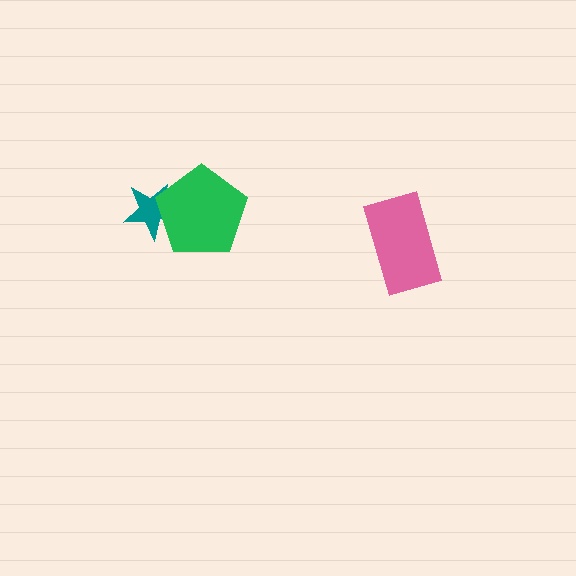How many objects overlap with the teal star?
1 object overlaps with the teal star.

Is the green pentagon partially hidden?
No, no other shape covers it.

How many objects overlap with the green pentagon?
1 object overlaps with the green pentagon.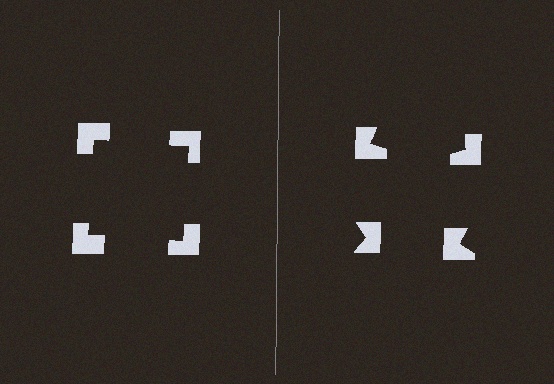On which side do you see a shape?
An illusory square appears on the left side. On the right side the wedge cuts are rotated, so no coherent shape forms.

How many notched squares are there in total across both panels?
8 — 4 on each side.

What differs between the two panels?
The notched squares are positioned identically on both sides; only the wedge orientations differ. On the left they align to a square; on the right they are misaligned.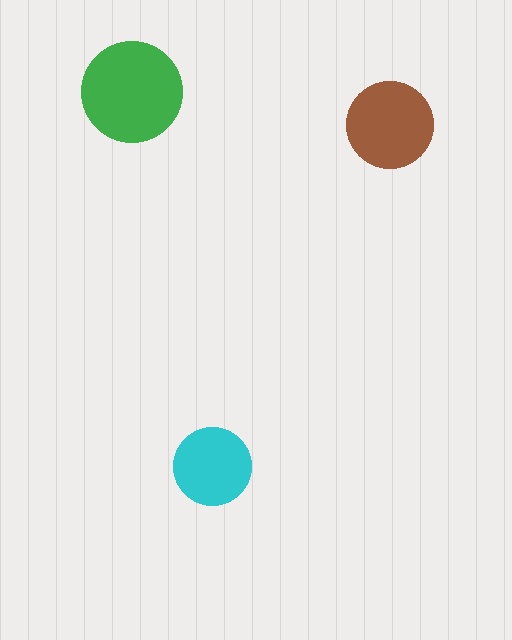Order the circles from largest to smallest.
the green one, the brown one, the cyan one.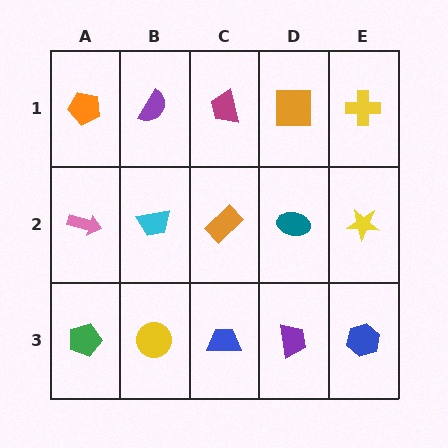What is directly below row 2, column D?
A purple trapezoid.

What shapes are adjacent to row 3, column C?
An orange rectangle (row 2, column C), a yellow circle (row 3, column B), a purple trapezoid (row 3, column D).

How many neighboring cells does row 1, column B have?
3.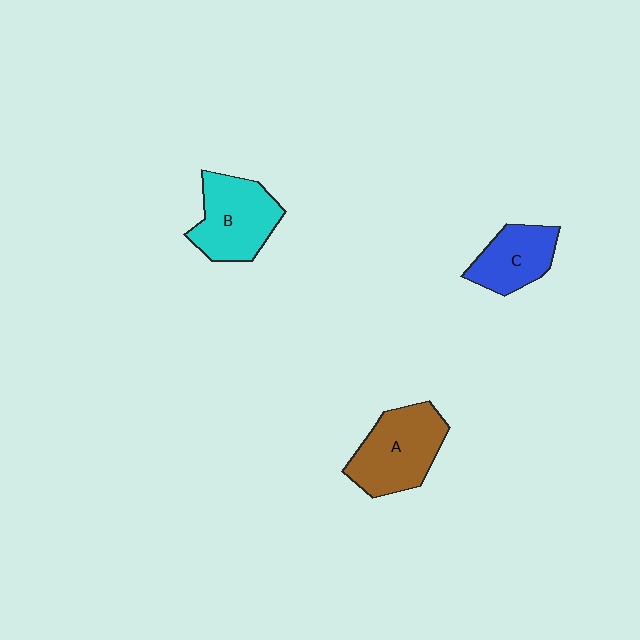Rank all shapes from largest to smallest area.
From largest to smallest: A (brown), B (cyan), C (blue).